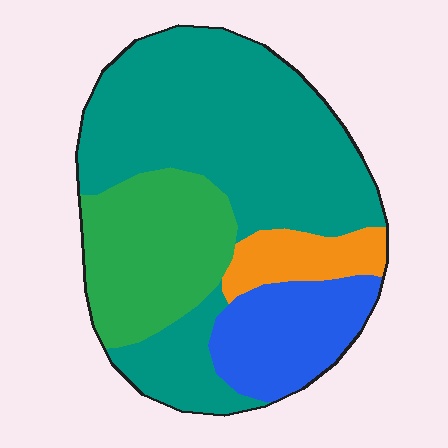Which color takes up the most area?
Teal, at roughly 55%.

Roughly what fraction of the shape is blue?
Blue takes up about one sixth (1/6) of the shape.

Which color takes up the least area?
Orange, at roughly 10%.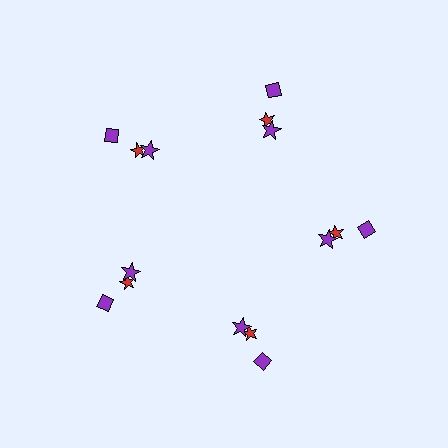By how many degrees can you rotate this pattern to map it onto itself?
The pattern maps onto itself every 72 degrees of rotation.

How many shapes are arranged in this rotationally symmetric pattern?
There are 15 shapes, arranged in 5 groups of 3.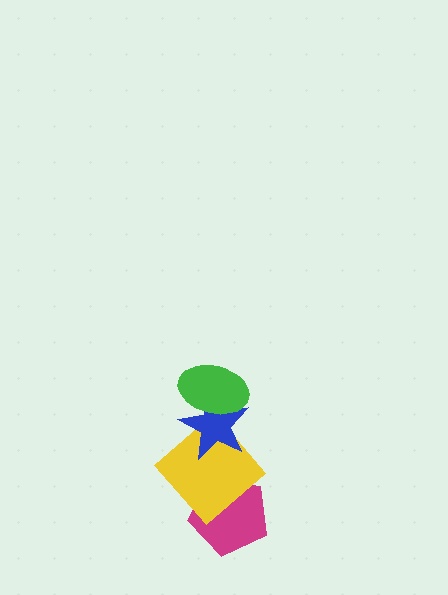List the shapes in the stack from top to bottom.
From top to bottom: the green ellipse, the blue star, the yellow diamond, the magenta pentagon.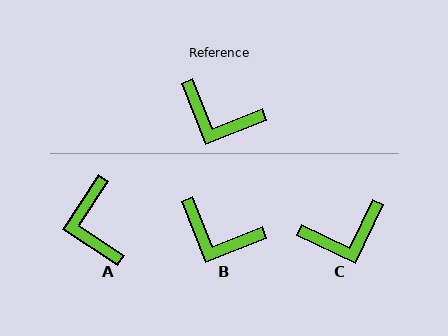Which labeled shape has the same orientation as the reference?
B.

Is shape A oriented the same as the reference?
No, it is off by about 55 degrees.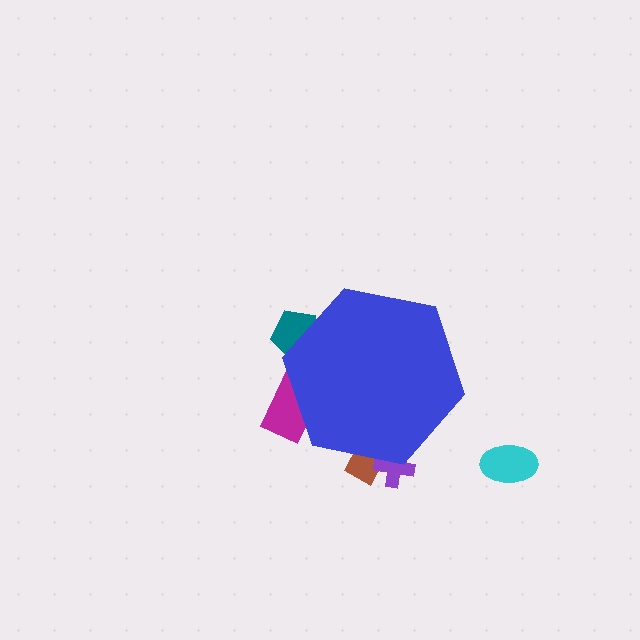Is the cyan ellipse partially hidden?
No, the cyan ellipse is fully visible.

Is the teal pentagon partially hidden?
Yes, the teal pentagon is partially hidden behind the blue hexagon.